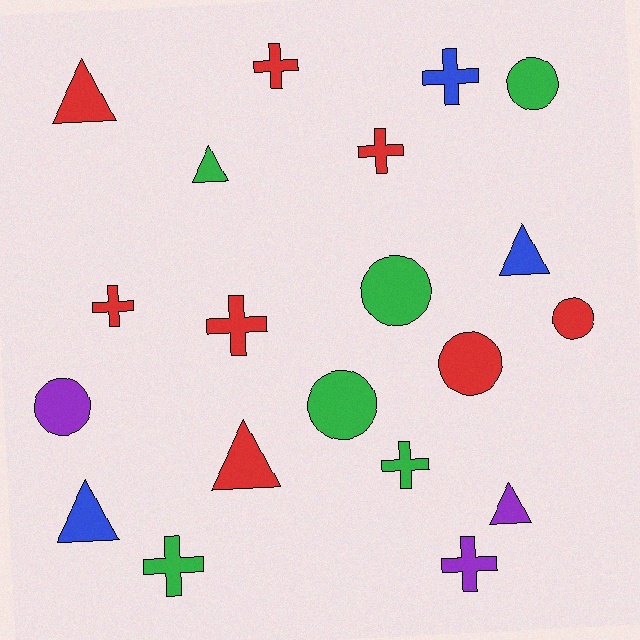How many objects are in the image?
There are 20 objects.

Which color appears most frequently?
Red, with 8 objects.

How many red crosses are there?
There are 4 red crosses.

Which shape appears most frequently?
Cross, with 8 objects.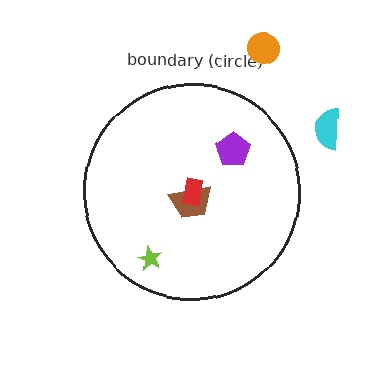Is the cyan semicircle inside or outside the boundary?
Outside.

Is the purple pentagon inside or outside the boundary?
Inside.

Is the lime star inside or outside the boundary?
Inside.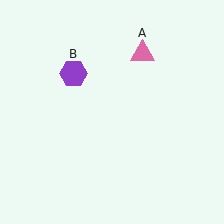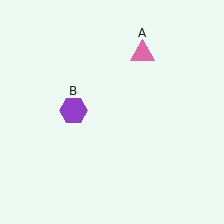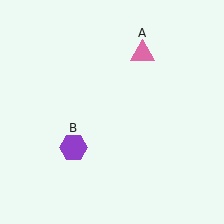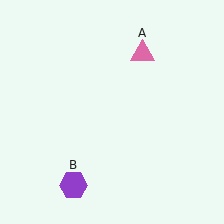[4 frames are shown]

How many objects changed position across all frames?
1 object changed position: purple hexagon (object B).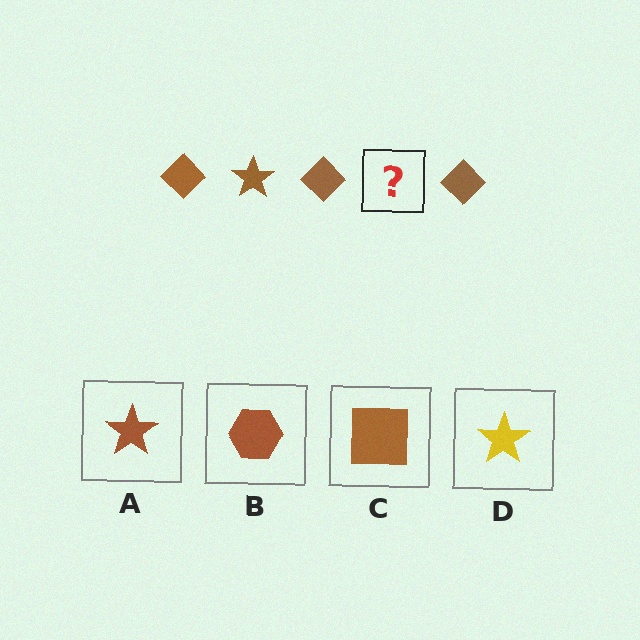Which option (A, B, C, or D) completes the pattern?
A.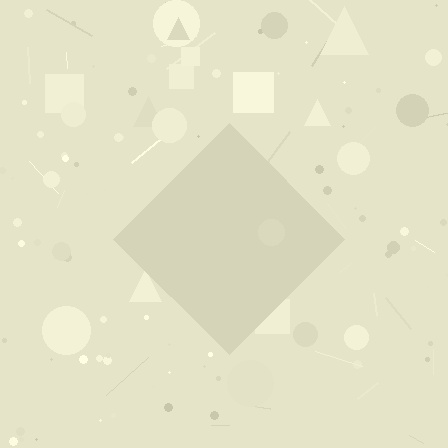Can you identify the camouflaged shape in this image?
The camouflaged shape is a diamond.